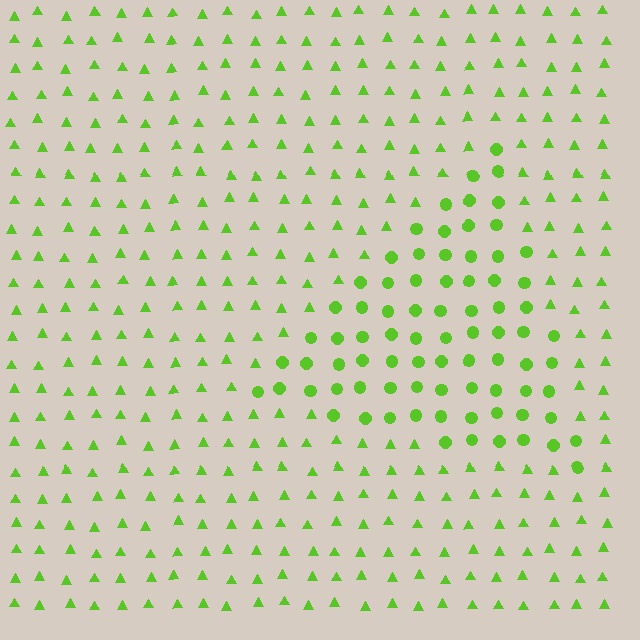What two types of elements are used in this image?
The image uses circles inside the triangle region and triangles outside it.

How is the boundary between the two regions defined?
The boundary is defined by a change in element shape: circles inside vs. triangles outside. All elements share the same color and spacing.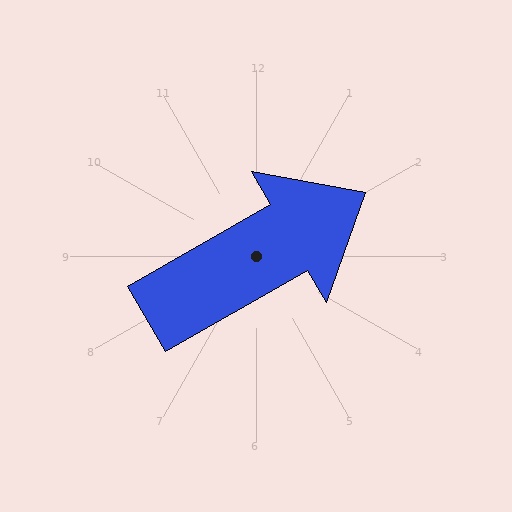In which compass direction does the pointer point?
Northeast.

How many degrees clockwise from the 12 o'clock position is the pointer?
Approximately 60 degrees.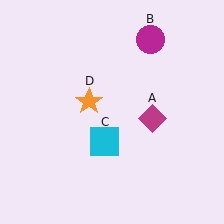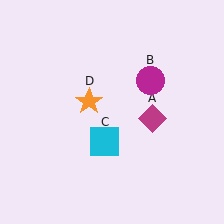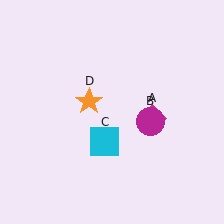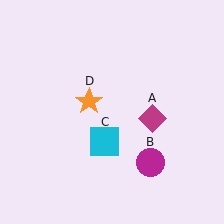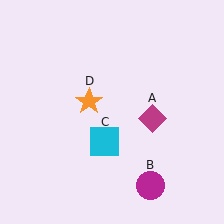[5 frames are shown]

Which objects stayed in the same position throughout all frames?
Magenta diamond (object A) and cyan square (object C) and orange star (object D) remained stationary.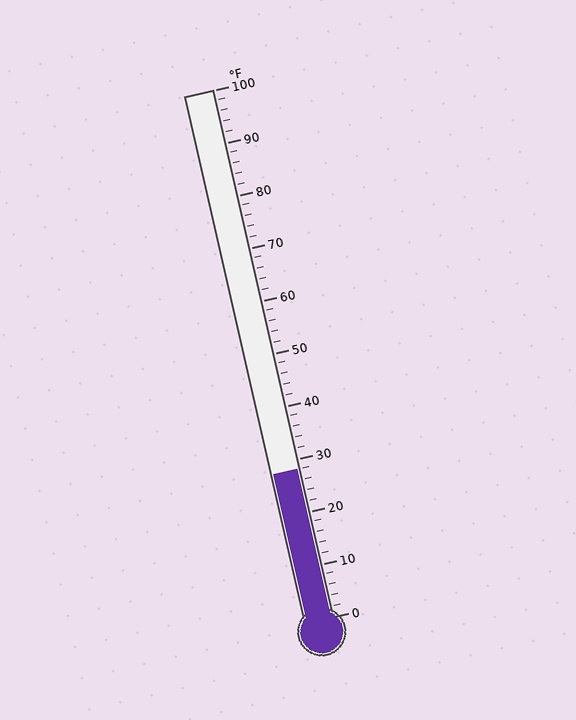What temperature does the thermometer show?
The thermometer shows approximately 28°F.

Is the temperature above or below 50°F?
The temperature is below 50°F.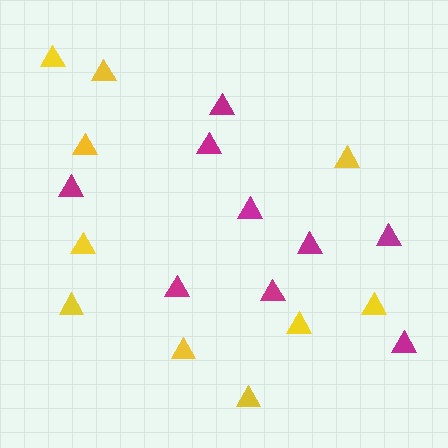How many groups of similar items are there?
There are 2 groups: one group of yellow triangles (10) and one group of magenta triangles (9).